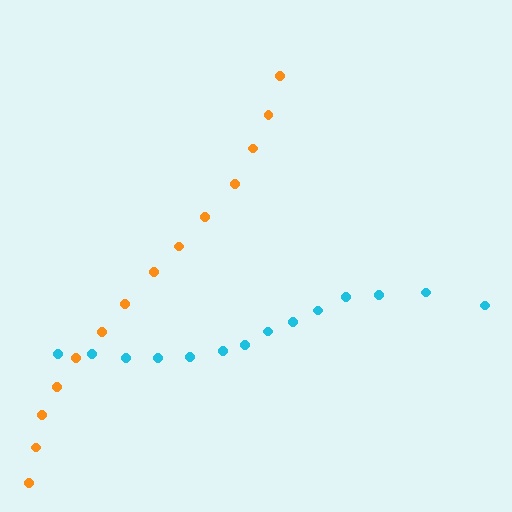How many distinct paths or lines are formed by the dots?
There are 2 distinct paths.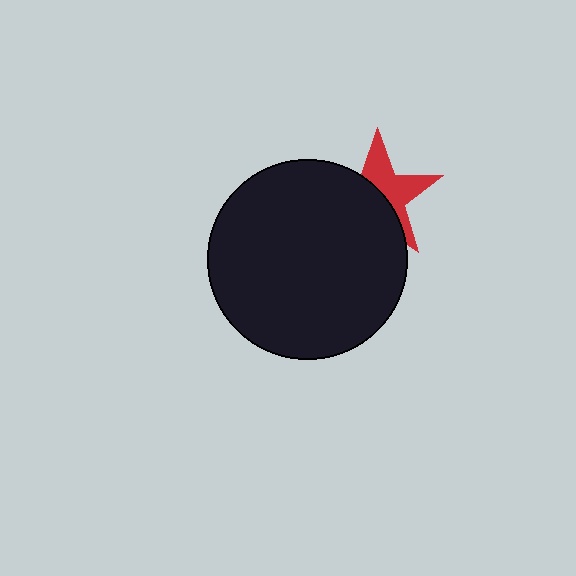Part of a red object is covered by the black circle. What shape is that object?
It is a star.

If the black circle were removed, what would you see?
You would see the complete red star.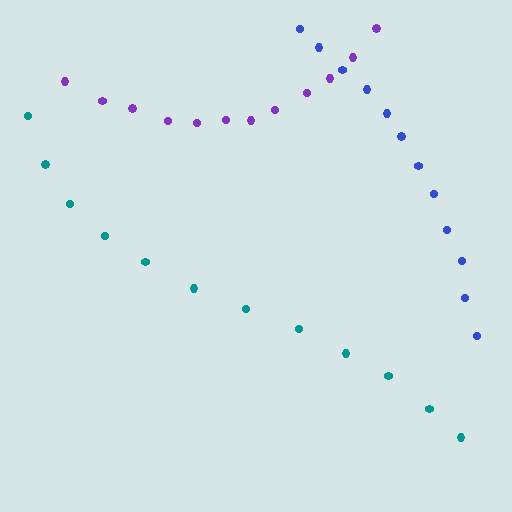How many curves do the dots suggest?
There are 3 distinct paths.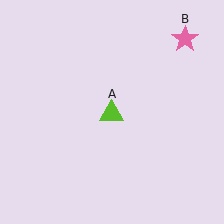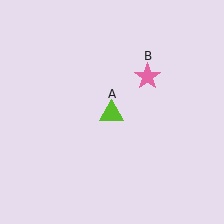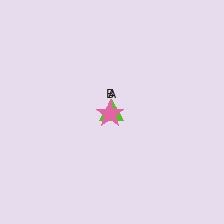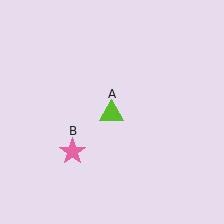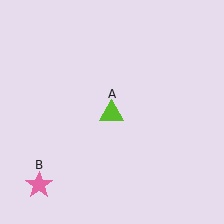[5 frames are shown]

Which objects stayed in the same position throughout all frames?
Lime triangle (object A) remained stationary.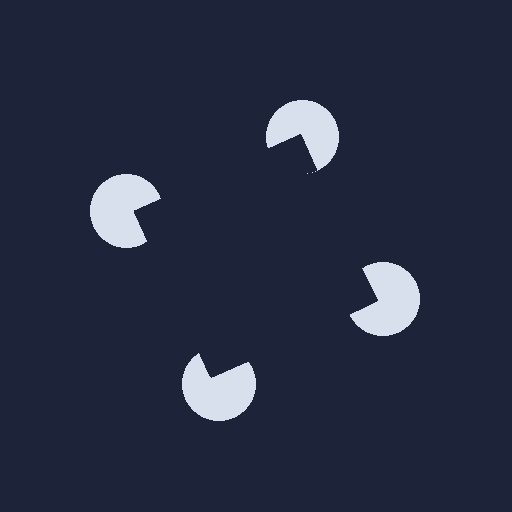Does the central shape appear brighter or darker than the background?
It typically appears slightly darker than the background, even though no actual brightness change is drawn.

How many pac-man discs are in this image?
There are 4 — one at each vertex of the illusory square.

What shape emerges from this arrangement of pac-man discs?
An illusory square — its edges are inferred from the aligned wedge cuts in the pac-man discs, not physically drawn.